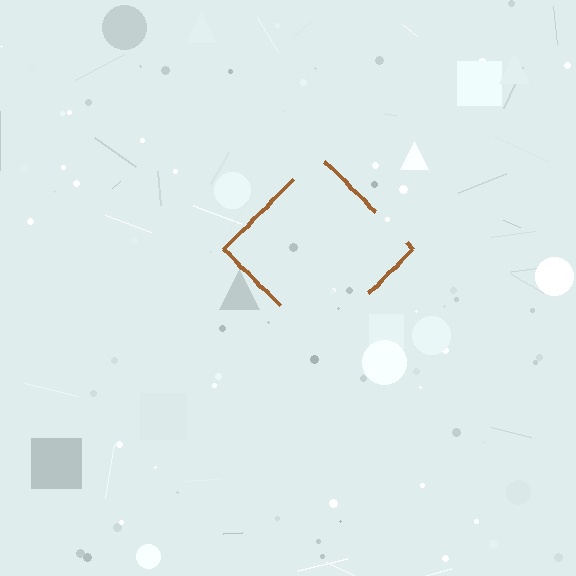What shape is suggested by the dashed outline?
The dashed outline suggests a diamond.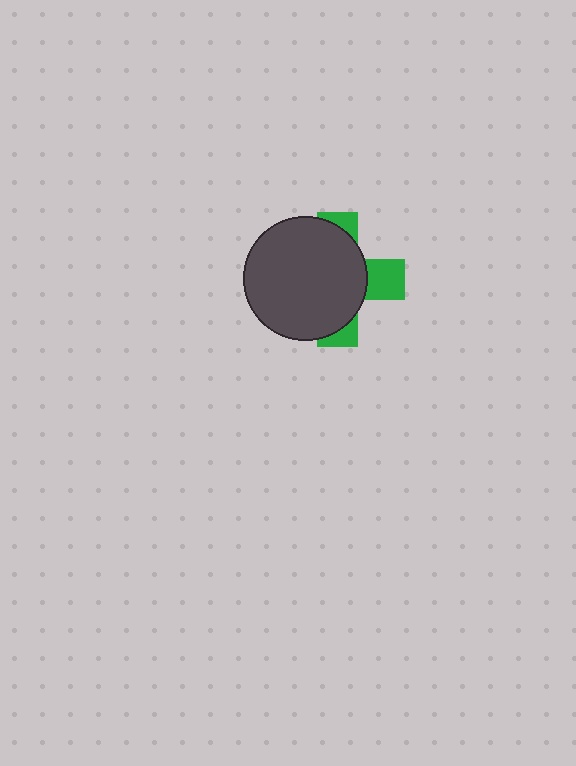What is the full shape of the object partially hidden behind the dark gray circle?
The partially hidden object is a green cross.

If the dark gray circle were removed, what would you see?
You would see the complete green cross.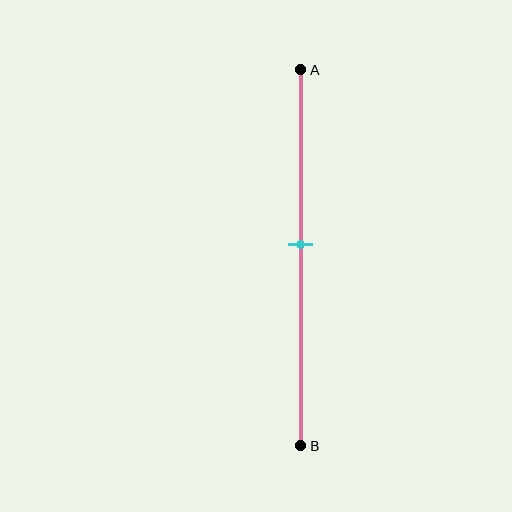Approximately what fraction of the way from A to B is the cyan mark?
The cyan mark is approximately 45% of the way from A to B.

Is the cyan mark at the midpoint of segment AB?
No, the mark is at about 45% from A, not at the 50% midpoint.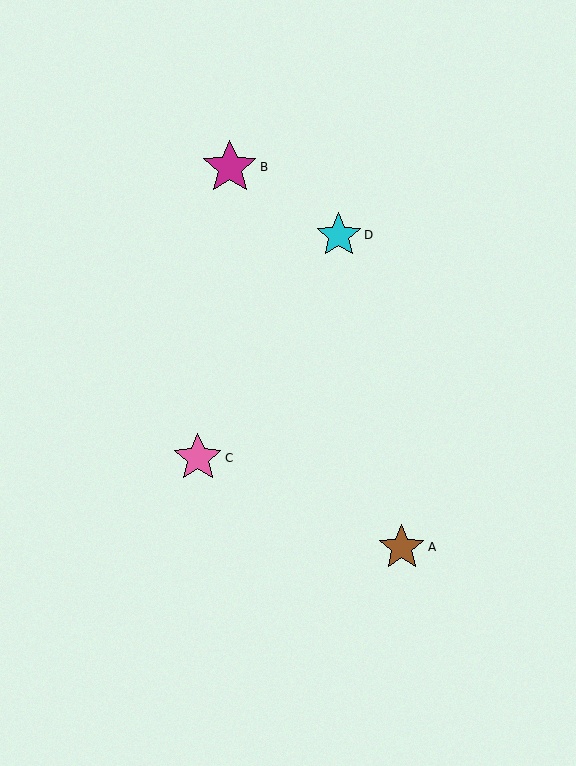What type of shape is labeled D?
Shape D is a cyan star.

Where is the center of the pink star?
The center of the pink star is at (198, 458).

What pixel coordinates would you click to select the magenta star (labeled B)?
Click at (230, 167) to select the magenta star B.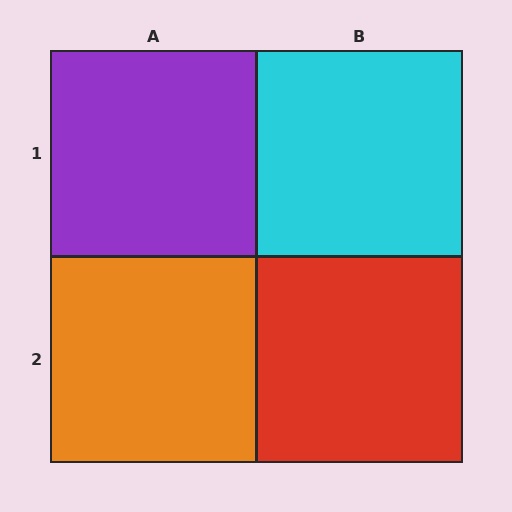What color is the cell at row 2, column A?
Orange.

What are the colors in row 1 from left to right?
Purple, cyan.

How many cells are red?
1 cell is red.